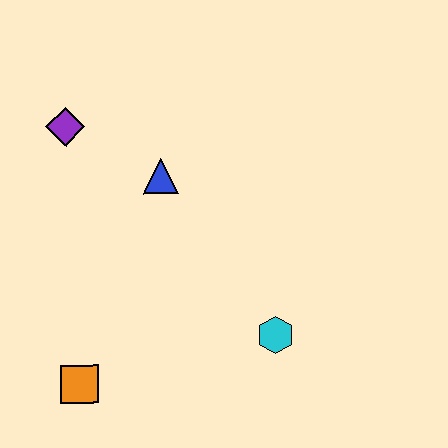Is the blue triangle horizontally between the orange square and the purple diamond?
No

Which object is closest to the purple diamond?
The blue triangle is closest to the purple diamond.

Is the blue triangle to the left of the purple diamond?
No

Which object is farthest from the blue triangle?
The orange square is farthest from the blue triangle.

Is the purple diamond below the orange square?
No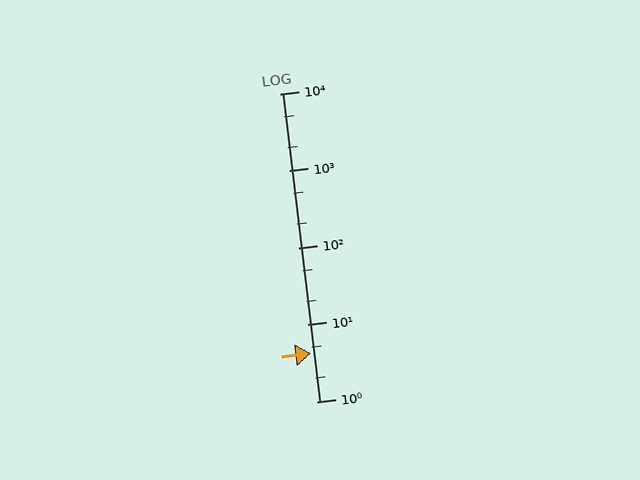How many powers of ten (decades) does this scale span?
The scale spans 4 decades, from 1 to 10000.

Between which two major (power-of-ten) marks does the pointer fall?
The pointer is between 1 and 10.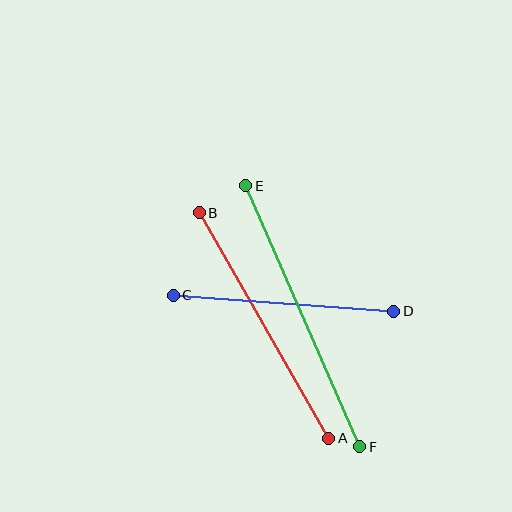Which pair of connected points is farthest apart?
Points E and F are farthest apart.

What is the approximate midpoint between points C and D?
The midpoint is at approximately (284, 303) pixels.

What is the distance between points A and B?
The distance is approximately 260 pixels.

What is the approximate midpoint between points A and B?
The midpoint is at approximately (264, 325) pixels.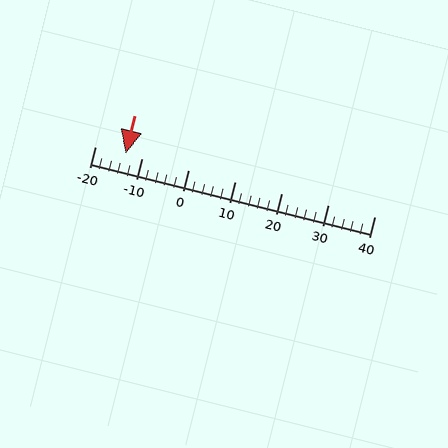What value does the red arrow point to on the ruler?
The red arrow points to approximately -14.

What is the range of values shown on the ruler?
The ruler shows values from -20 to 40.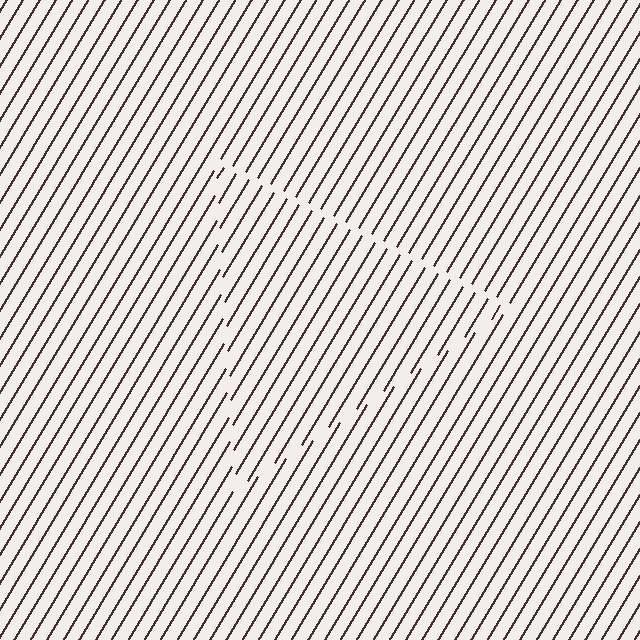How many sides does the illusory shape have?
3 sides — the line-ends trace a triangle.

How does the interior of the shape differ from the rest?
The interior of the shape contains the same grating, shifted by half a period — the contour is defined by the phase discontinuity where line-ends from the inner and outer gratings abut.